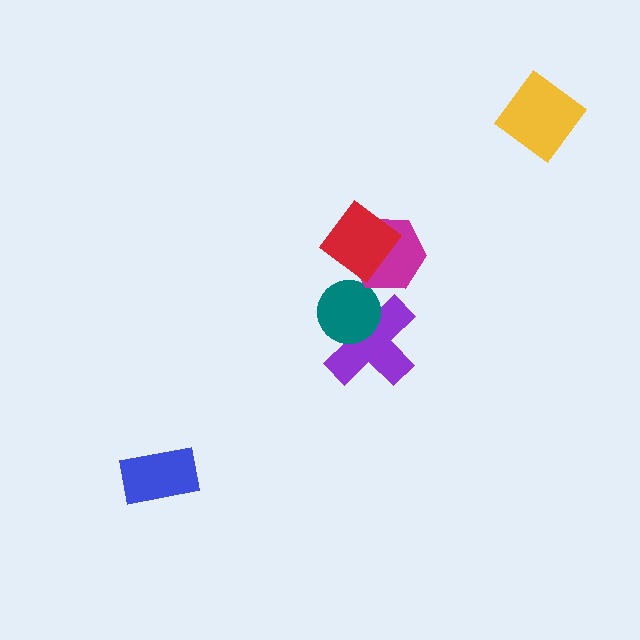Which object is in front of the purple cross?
The teal circle is in front of the purple cross.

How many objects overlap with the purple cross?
1 object overlaps with the purple cross.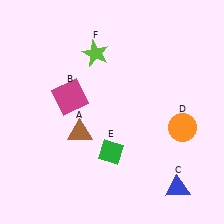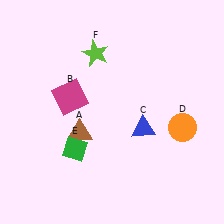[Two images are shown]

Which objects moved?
The objects that moved are: the blue triangle (C), the green diamond (E).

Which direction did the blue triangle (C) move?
The blue triangle (C) moved up.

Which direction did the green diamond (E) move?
The green diamond (E) moved left.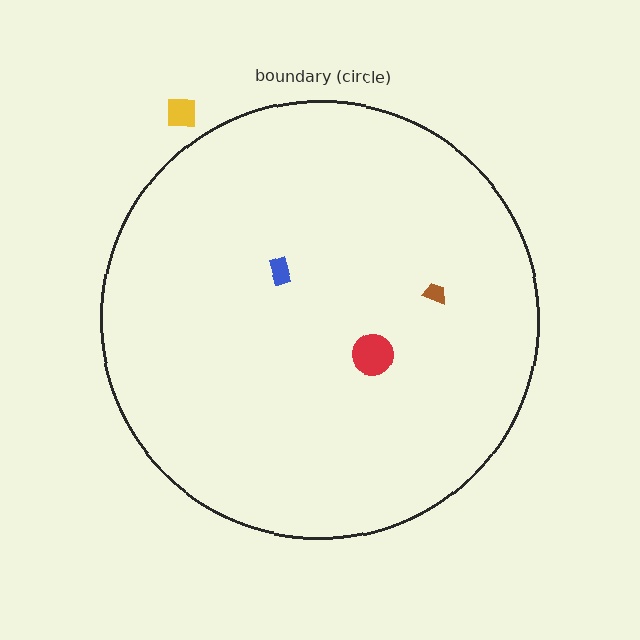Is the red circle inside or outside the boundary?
Inside.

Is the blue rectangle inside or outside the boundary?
Inside.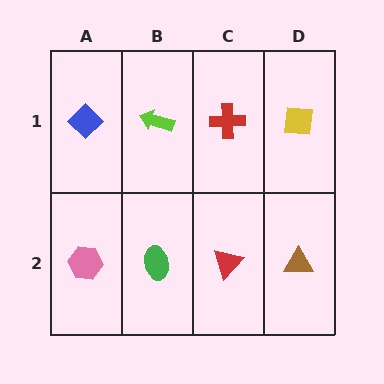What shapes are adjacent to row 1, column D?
A brown triangle (row 2, column D), a red cross (row 1, column C).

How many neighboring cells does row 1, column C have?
3.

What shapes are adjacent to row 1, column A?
A pink hexagon (row 2, column A), a lime arrow (row 1, column B).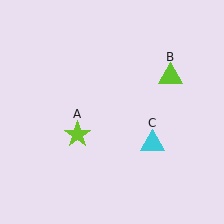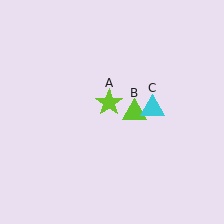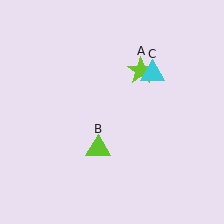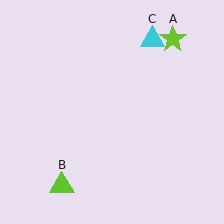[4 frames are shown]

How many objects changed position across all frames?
3 objects changed position: lime star (object A), lime triangle (object B), cyan triangle (object C).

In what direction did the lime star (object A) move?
The lime star (object A) moved up and to the right.